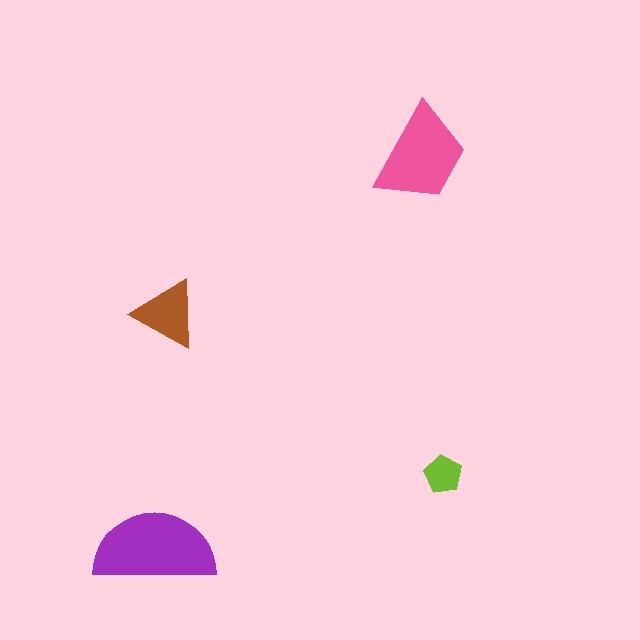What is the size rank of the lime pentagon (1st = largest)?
4th.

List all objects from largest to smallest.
The purple semicircle, the pink trapezoid, the brown triangle, the lime pentagon.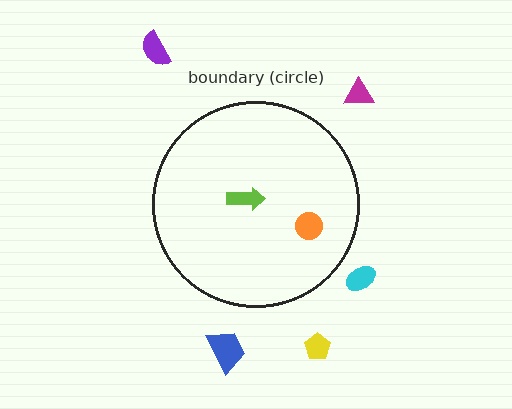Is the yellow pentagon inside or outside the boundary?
Outside.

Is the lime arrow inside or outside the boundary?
Inside.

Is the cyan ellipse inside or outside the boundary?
Outside.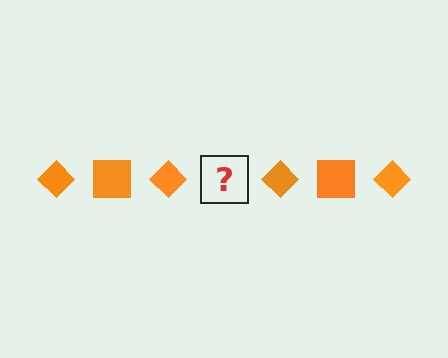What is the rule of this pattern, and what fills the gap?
The rule is that the pattern cycles through diamond, square shapes in orange. The gap should be filled with an orange square.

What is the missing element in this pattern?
The missing element is an orange square.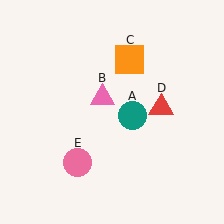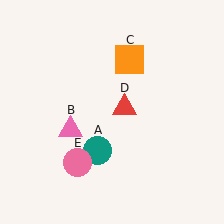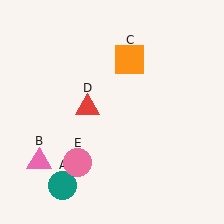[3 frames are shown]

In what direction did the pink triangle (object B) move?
The pink triangle (object B) moved down and to the left.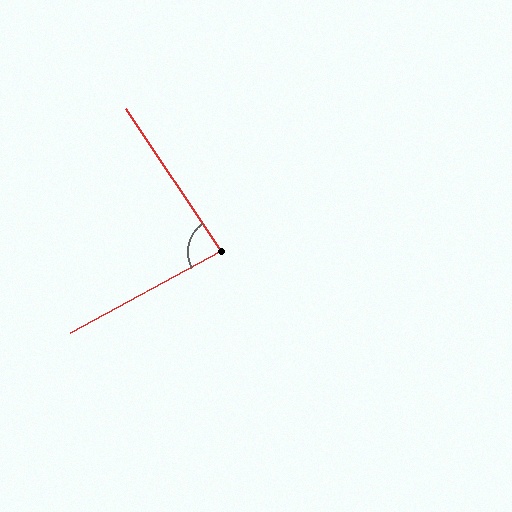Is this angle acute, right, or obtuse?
It is acute.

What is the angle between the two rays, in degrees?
Approximately 85 degrees.